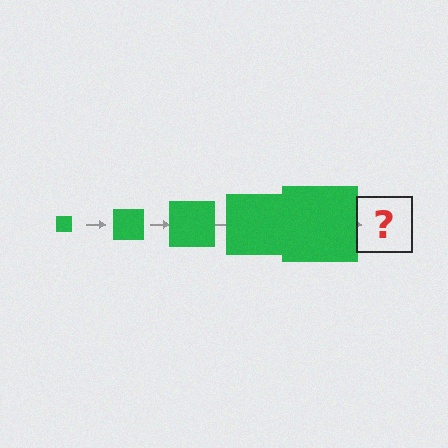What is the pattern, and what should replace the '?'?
The pattern is that the square gets progressively larger each step. The '?' should be a green square, larger than the previous one.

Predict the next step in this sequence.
The next step is a green square, larger than the previous one.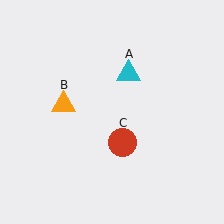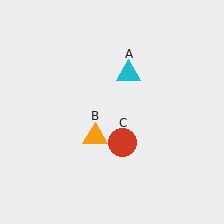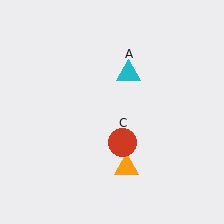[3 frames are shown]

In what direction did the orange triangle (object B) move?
The orange triangle (object B) moved down and to the right.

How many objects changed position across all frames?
1 object changed position: orange triangle (object B).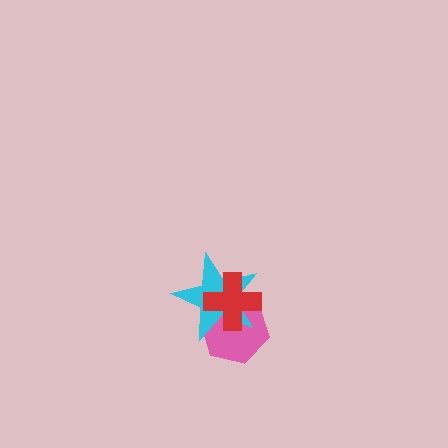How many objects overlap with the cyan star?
2 objects overlap with the cyan star.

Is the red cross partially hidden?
No, no other shape covers it.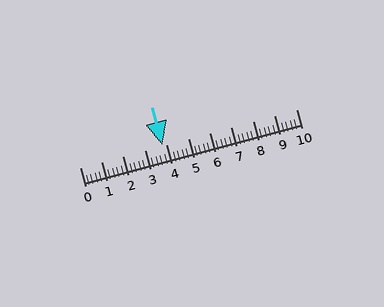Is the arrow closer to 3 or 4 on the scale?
The arrow is closer to 4.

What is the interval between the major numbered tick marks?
The major tick marks are spaced 1 units apart.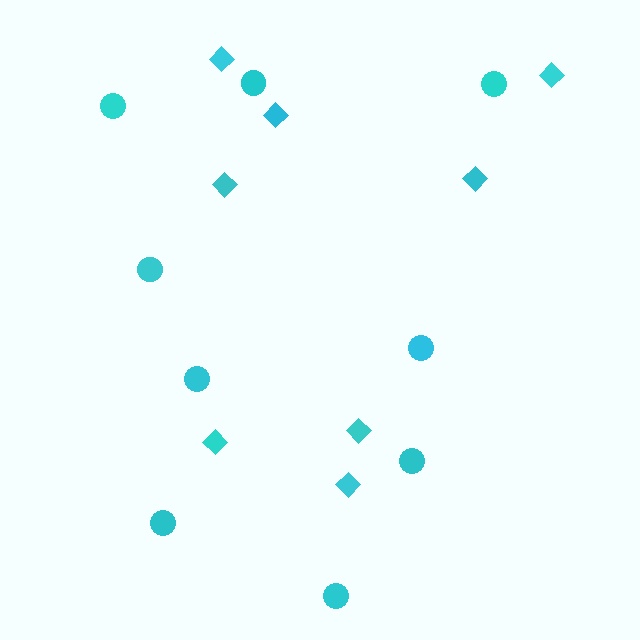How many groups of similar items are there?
There are 2 groups: one group of diamonds (8) and one group of circles (9).